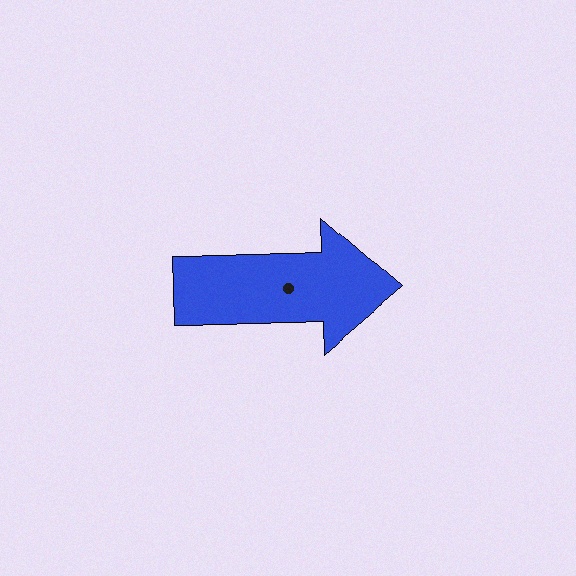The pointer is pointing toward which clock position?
Roughly 3 o'clock.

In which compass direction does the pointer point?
East.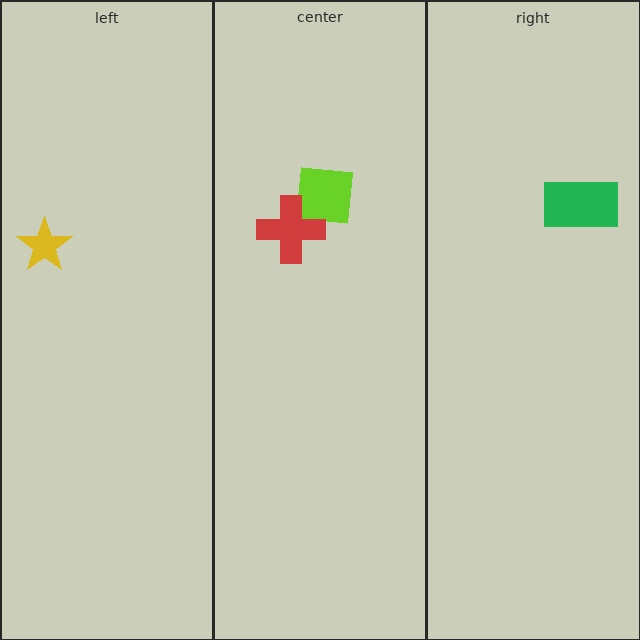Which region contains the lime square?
The center region.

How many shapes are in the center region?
2.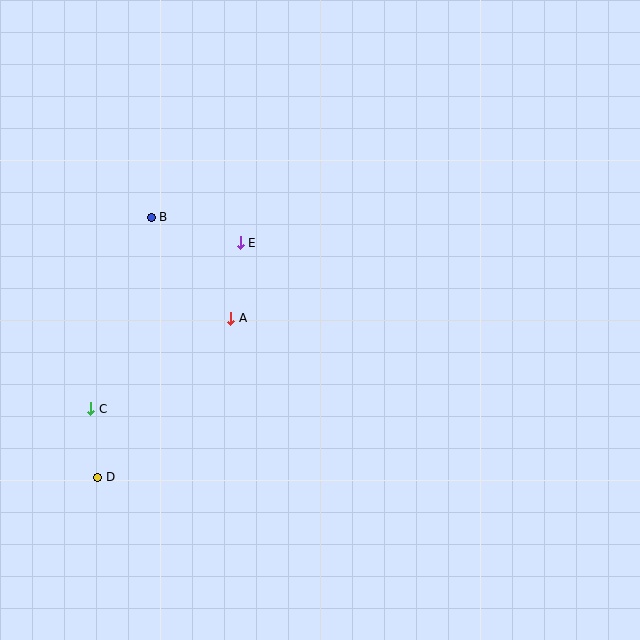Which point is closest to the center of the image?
Point A at (231, 318) is closest to the center.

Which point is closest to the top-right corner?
Point E is closest to the top-right corner.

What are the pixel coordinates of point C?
Point C is at (91, 409).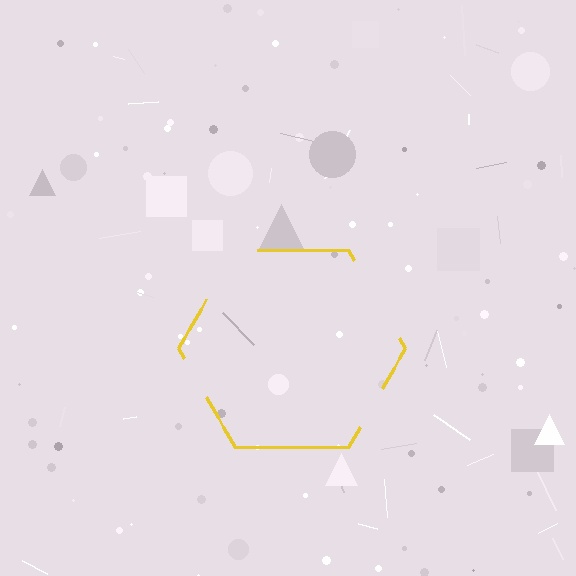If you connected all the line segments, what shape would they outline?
They would outline a hexagon.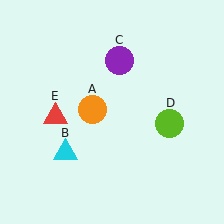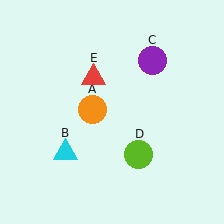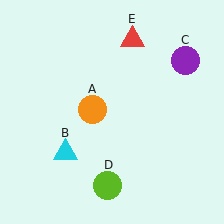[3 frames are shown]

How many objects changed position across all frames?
3 objects changed position: purple circle (object C), lime circle (object D), red triangle (object E).